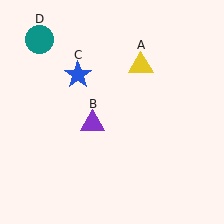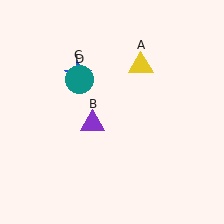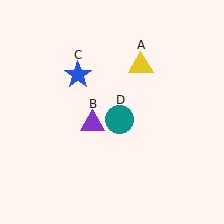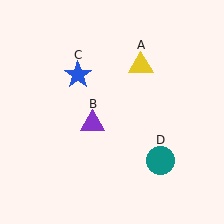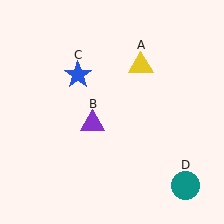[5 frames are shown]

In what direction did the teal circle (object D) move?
The teal circle (object D) moved down and to the right.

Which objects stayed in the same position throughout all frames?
Yellow triangle (object A) and purple triangle (object B) and blue star (object C) remained stationary.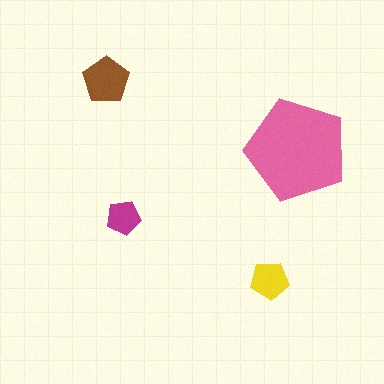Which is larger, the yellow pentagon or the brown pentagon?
The brown one.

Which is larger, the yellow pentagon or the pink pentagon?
The pink one.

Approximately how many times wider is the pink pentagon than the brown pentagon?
About 2 times wider.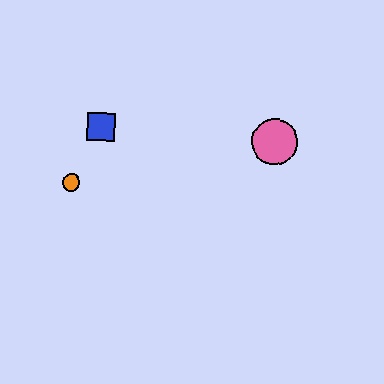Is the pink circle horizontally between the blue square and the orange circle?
No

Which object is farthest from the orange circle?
The pink circle is farthest from the orange circle.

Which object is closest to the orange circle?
The blue square is closest to the orange circle.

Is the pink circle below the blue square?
Yes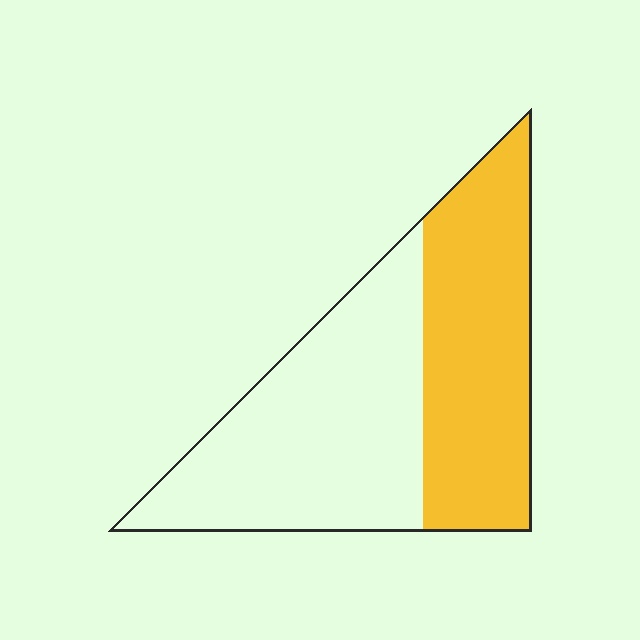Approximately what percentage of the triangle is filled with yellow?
Approximately 45%.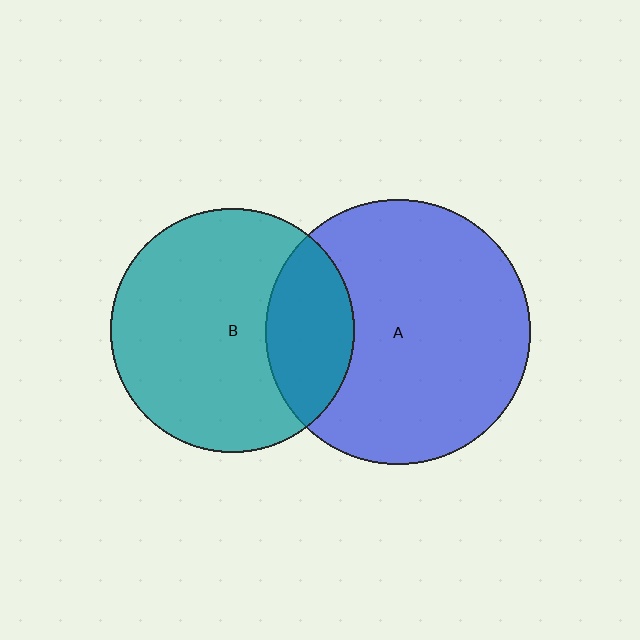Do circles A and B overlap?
Yes.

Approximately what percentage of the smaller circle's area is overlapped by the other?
Approximately 25%.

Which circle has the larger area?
Circle A (blue).